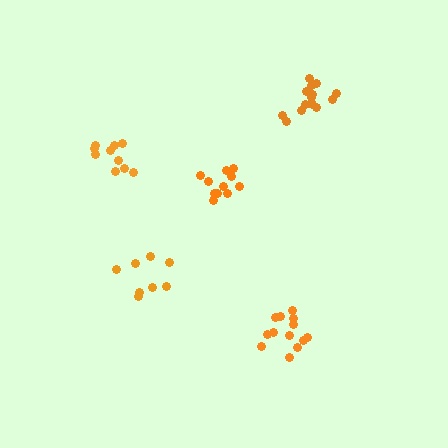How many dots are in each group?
Group 1: 10 dots, Group 2: 14 dots, Group 3: 8 dots, Group 4: 11 dots, Group 5: 13 dots (56 total).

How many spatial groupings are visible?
There are 5 spatial groupings.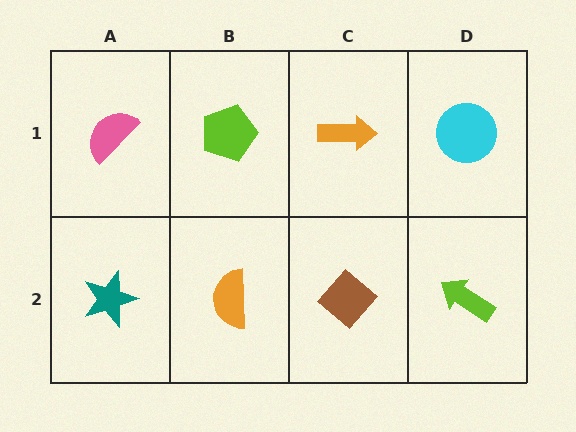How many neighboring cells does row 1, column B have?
3.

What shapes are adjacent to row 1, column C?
A brown diamond (row 2, column C), a lime pentagon (row 1, column B), a cyan circle (row 1, column D).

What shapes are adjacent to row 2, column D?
A cyan circle (row 1, column D), a brown diamond (row 2, column C).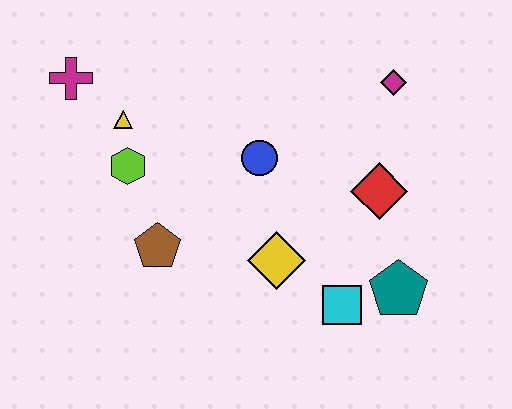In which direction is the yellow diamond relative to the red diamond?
The yellow diamond is to the left of the red diamond.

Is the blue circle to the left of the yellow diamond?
Yes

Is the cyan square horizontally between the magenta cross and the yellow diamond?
No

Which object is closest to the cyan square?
The teal pentagon is closest to the cyan square.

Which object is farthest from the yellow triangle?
The teal pentagon is farthest from the yellow triangle.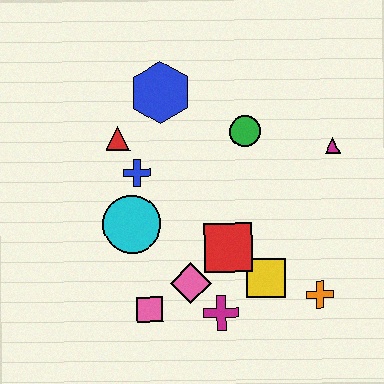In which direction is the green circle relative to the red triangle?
The green circle is to the right of the red triangle.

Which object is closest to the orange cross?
The yellow square is closest to the orange cross.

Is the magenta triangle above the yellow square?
Yes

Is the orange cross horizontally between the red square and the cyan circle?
No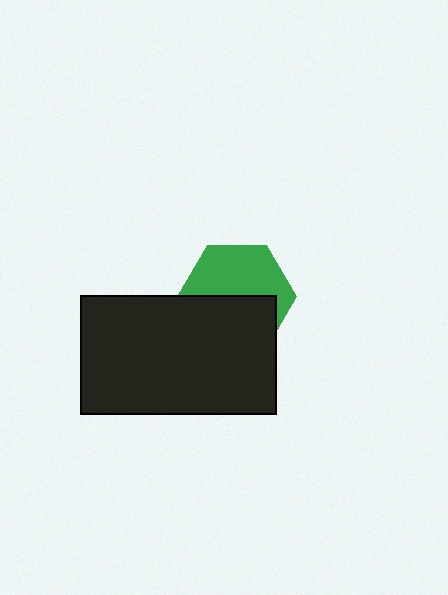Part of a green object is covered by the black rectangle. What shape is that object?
It is a hexagon.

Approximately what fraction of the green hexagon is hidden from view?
Roughly 48% of the green hexagon is hidden behind the black rectangle.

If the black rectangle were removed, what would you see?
You would see the complete green hexagon.